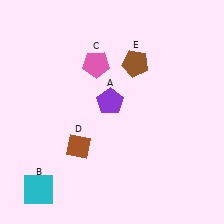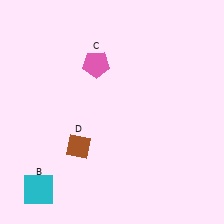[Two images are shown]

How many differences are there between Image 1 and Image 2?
There are 2 differences between the two images.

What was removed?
The brown pentagon (E), the purple pentagon (A) were removed in Image 2.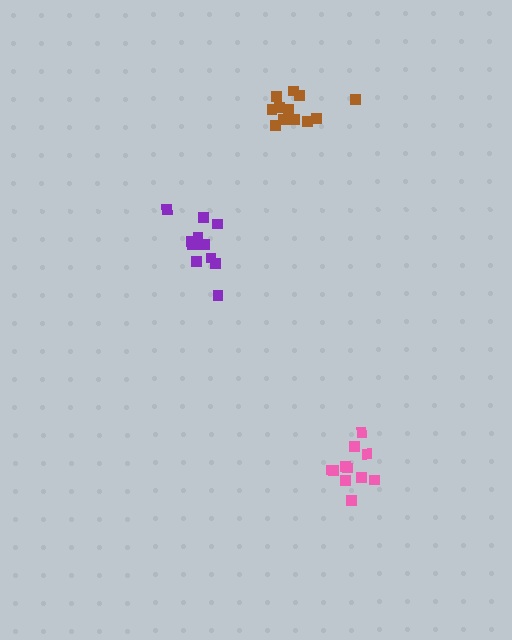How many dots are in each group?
Group 1: 12 dots, Group 2: 12 dots, Group 3: 11 dots (35 total).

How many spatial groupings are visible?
There are 3 spatial groupings.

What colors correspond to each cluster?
The clusters are colored: brown, purple, pink.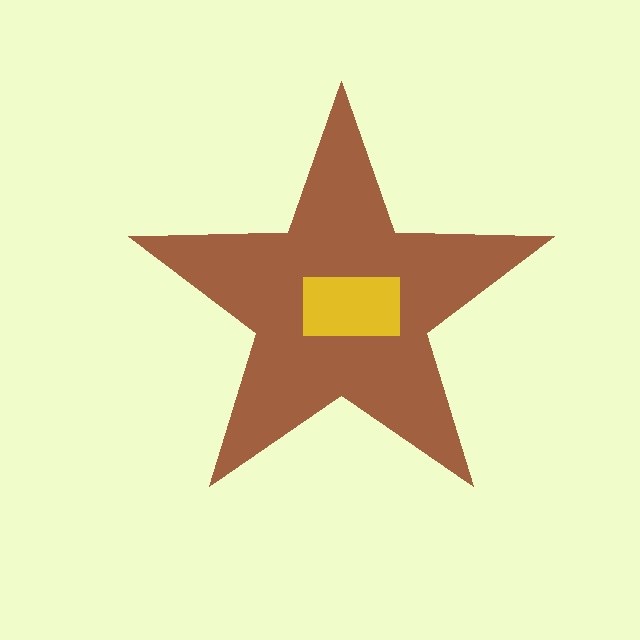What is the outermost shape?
The brown star.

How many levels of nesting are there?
2.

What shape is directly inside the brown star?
The yellow rectangle.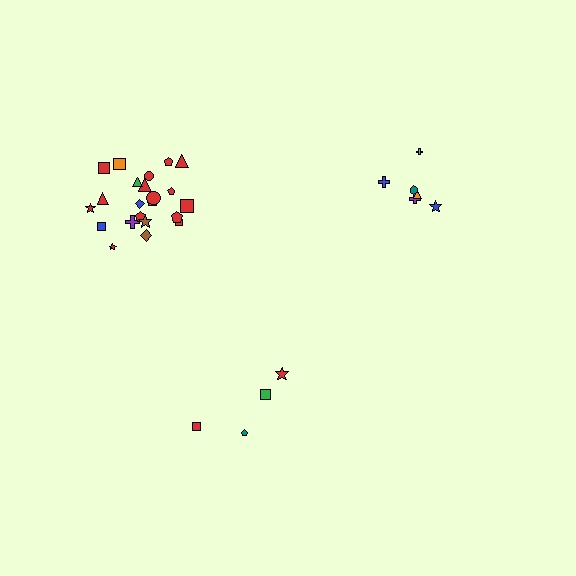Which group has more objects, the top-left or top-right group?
The top-left group.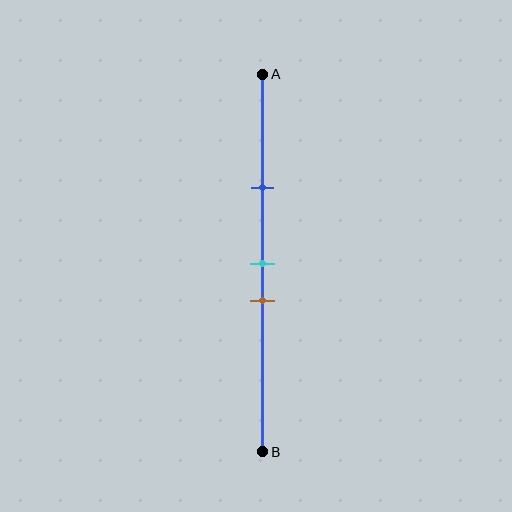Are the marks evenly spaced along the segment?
No, the marks are not evenly spaced.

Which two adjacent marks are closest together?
The cyan and brown marks are the closest adjacent pair.